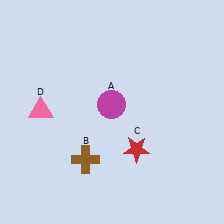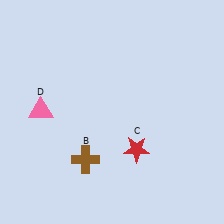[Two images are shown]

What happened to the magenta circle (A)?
The magenta circle (A) was removed in Image 2. It was in the top-left area of Image 1.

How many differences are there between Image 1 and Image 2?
There is 1 difference between the two images.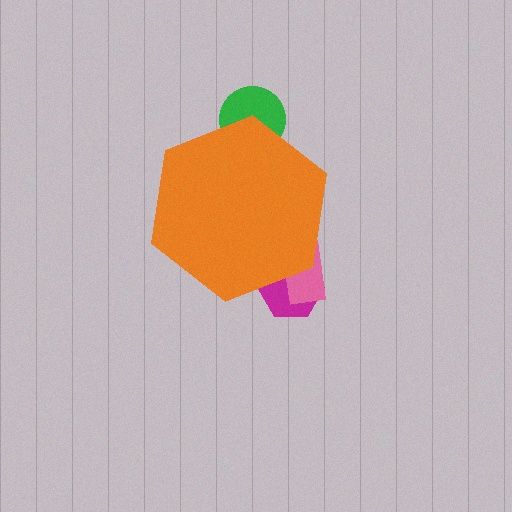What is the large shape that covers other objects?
An orange hexagon.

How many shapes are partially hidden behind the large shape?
3 shapes are partially hidden.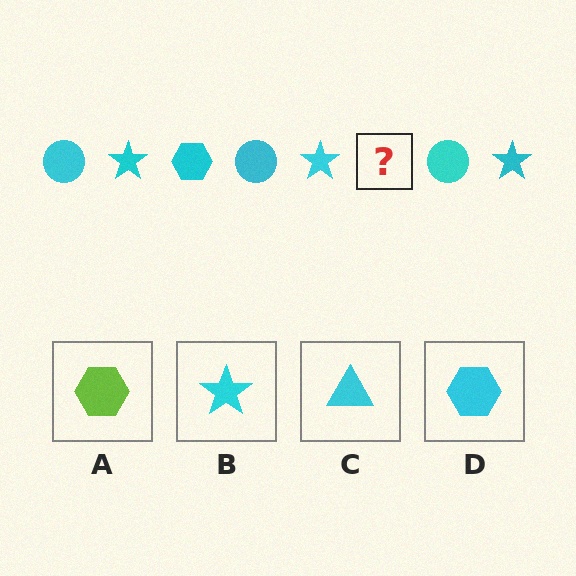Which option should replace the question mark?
Option D.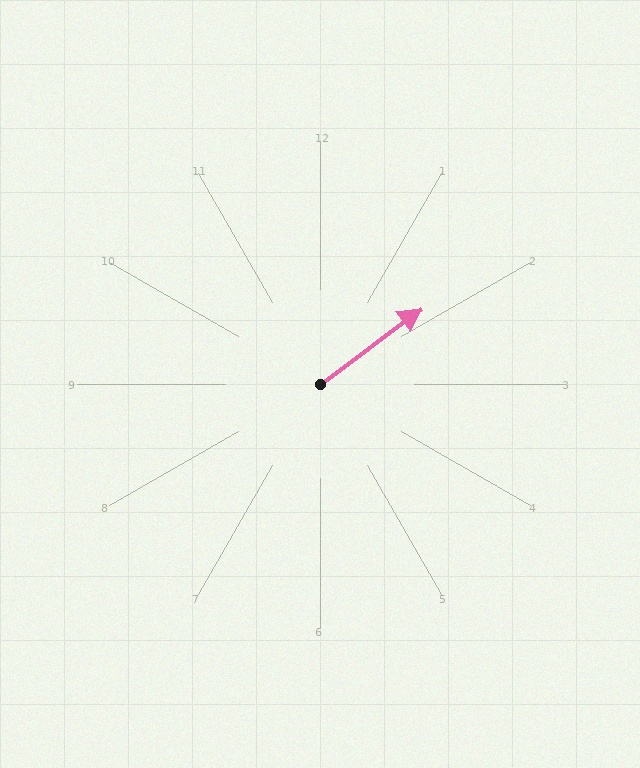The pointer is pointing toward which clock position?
Roughly 2 o'clock.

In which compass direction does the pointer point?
Northeast.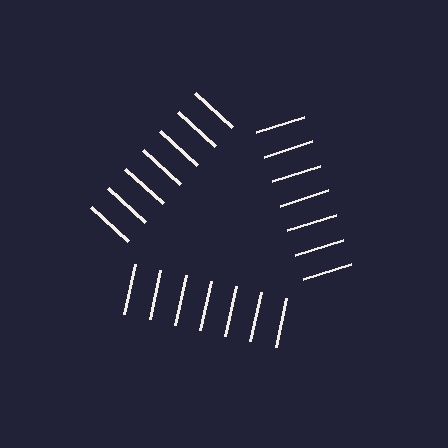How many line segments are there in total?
21 — 7 along each of the 3 edges.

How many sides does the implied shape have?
3 sides — the line-ends trace a triangle.